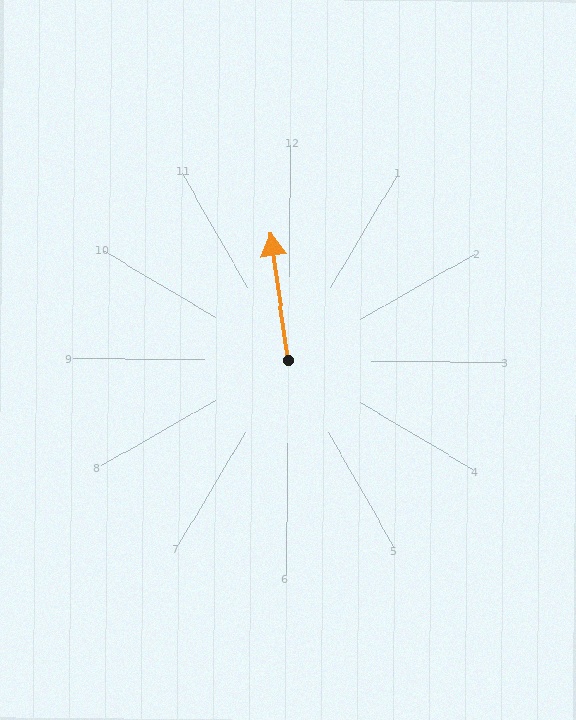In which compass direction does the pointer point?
North.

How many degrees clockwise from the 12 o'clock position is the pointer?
Approximately 352 degrees.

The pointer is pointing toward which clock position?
Roughly 12 o'clock.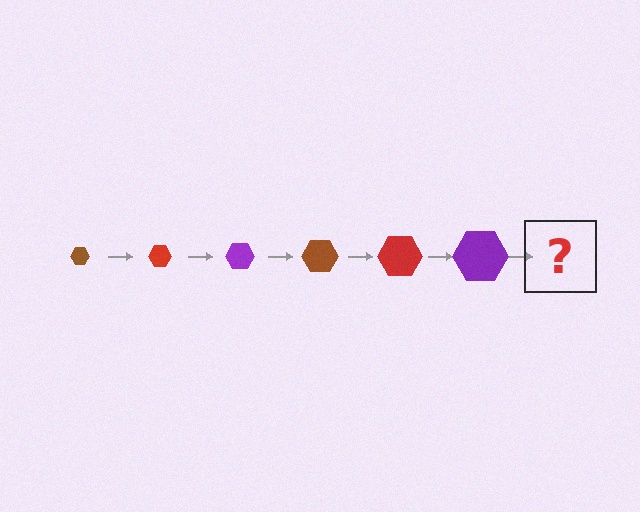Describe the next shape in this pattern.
It should be a brown hexagon, larger than the previous one.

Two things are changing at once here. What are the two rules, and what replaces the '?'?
The two rules are that the hexagon grows larger each step and the color cycles through brown, red, and purple. The '?' should be a brown hexagon, larger than the previous one.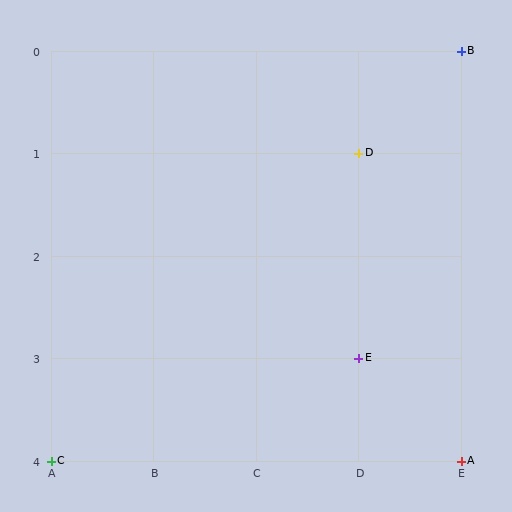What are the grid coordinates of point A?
Point A is at grid coordinates (E, 4).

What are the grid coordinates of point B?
Point B is at grid coordinates (E, 0).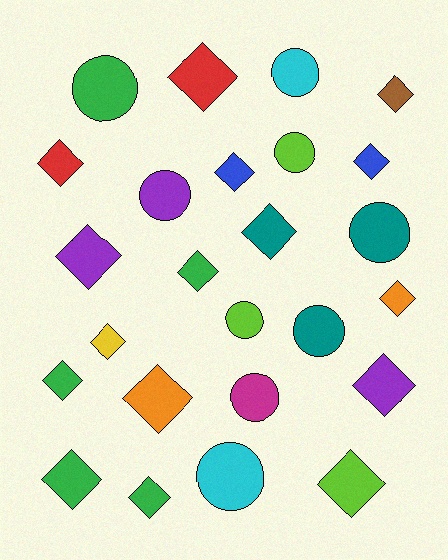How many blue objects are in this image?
There are 2 blue objects.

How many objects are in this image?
There are 25 objects.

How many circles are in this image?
There are 9 circles.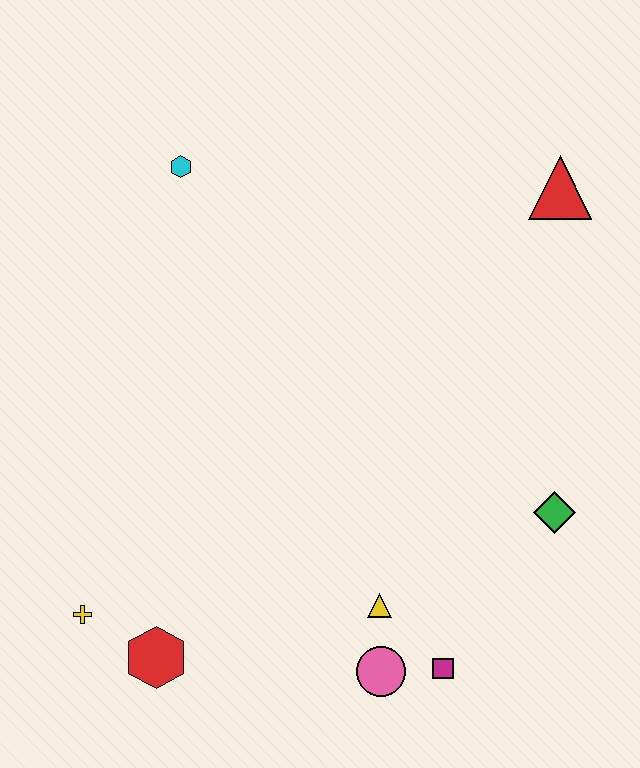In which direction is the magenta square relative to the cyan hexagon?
The magenta square is below the cyan hexagon.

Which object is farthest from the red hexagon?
The red triangle is farthest from the red hexagon.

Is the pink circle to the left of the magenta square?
Yes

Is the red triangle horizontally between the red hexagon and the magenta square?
No